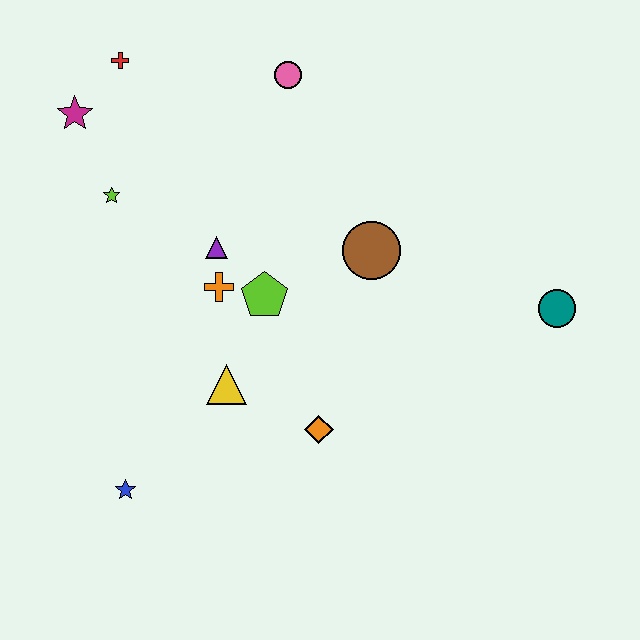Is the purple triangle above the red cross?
No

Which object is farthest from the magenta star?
The teal circle is farthest from the magenta star.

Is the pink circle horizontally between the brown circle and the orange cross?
Yes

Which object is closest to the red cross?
The magenta star is closest to the red cross.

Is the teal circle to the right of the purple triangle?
Yes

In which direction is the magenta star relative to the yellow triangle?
The magenta star is above the yellow triangle.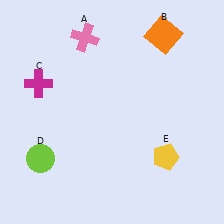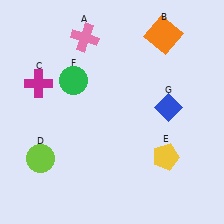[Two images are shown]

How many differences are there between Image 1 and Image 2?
There are 2 differences between the two images.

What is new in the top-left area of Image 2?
A green circle (F) was added in the top-left area of Image 2.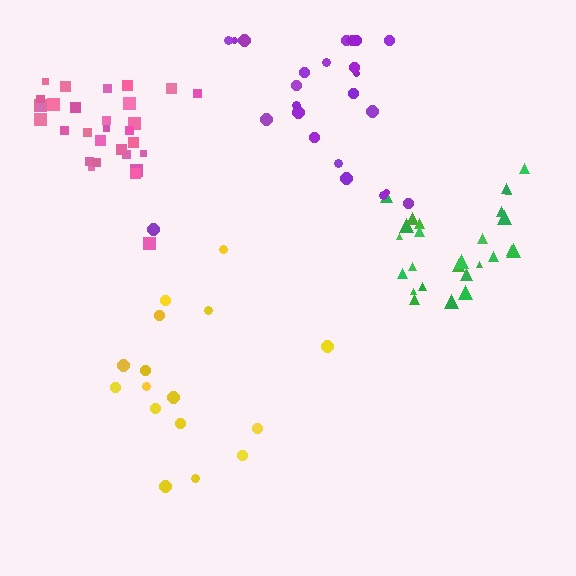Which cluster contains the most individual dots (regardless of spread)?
Pink (30).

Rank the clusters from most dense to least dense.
green, pink, purple, yellow.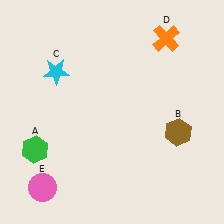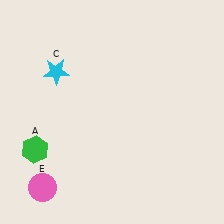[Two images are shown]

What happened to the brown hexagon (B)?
The brown hexagon (B) was removed in Image 2. It was in the bottom-right area of Image 1.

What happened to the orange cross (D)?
The orange cross (D) was removed in Image 2. It was in the top-right area of Image 1.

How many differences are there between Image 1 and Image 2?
There are 2 differences between the two images.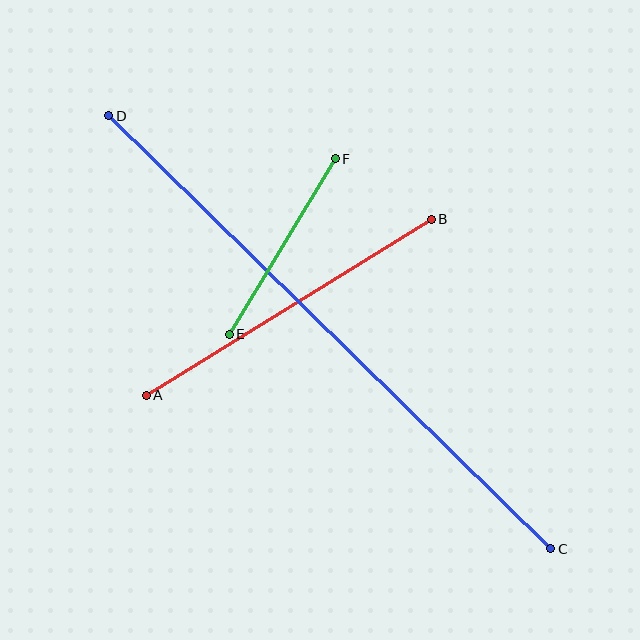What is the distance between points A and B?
The distance is approximately 335 pixels.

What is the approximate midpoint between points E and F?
The midpoint is at approximately (282, 246) pixels.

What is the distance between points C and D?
The distance is approximately 619 pixels.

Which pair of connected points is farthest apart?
Points C and D are farthest apart.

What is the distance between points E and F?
The distance is approximately 205 pixels.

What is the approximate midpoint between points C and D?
The midpoint is at approximately (330, 332) pixels.